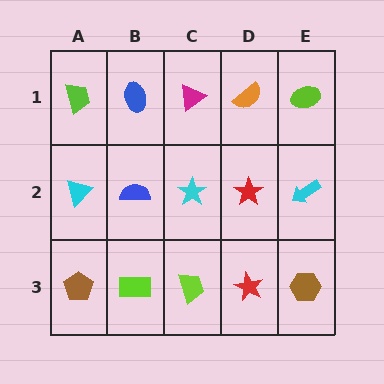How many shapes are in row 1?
5 shapes.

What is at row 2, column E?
A cyan arrow.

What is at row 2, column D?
A red star.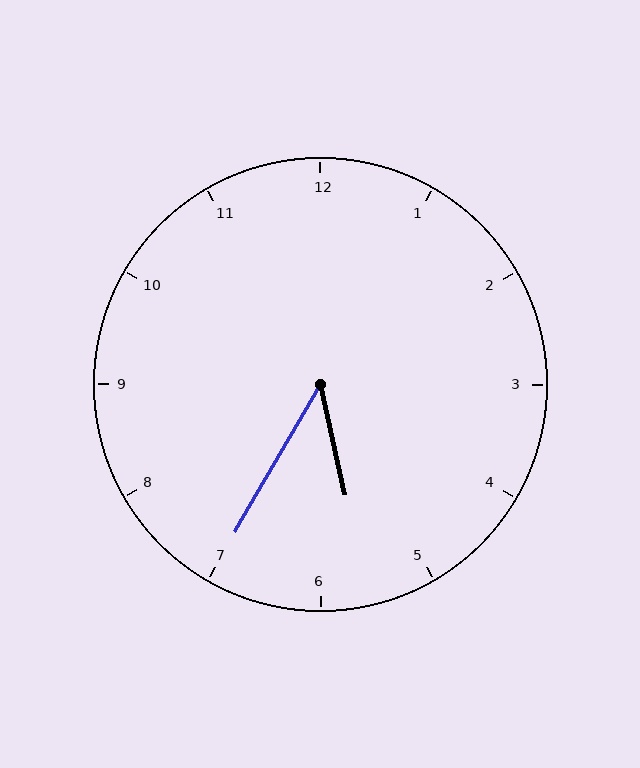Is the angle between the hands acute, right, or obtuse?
It is acute.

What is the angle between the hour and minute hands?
Approximately 42 degrees.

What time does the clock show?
5:35.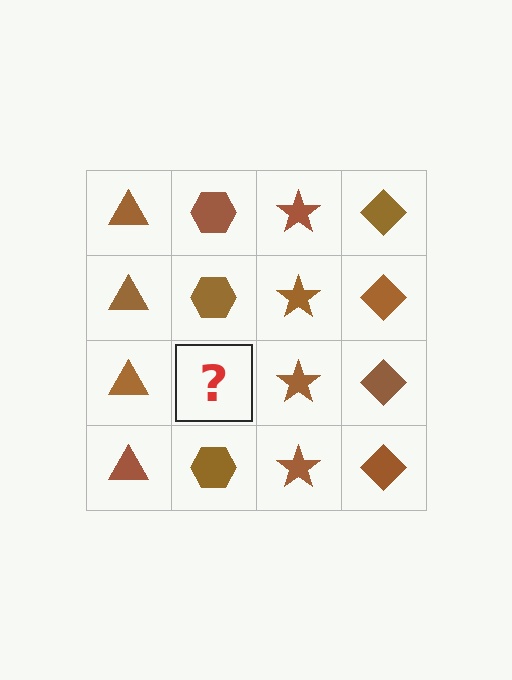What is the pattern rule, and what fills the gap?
The rule is that each column has a consistent shape. The gap should be filled with a brown hexagon.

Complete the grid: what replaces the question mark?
The question mark should be replaced with a brown hexagon.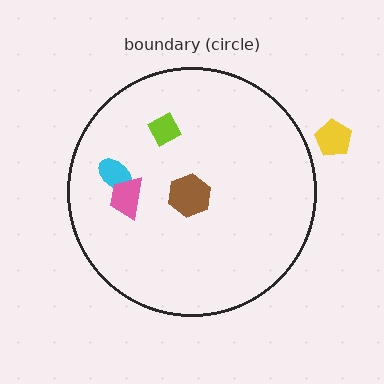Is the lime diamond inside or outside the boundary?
Inside.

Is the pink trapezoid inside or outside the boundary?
Inside.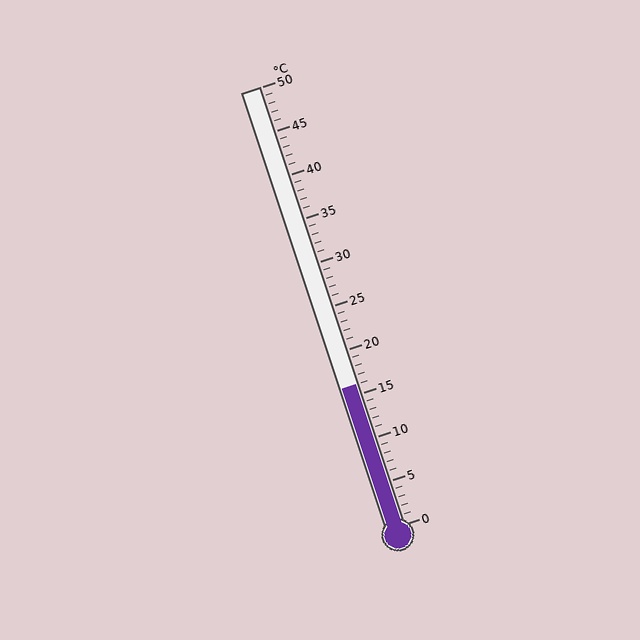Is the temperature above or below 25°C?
The temperature is below 25°C.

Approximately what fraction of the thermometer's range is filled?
The thermometer is filled to approximately 30% of its range.